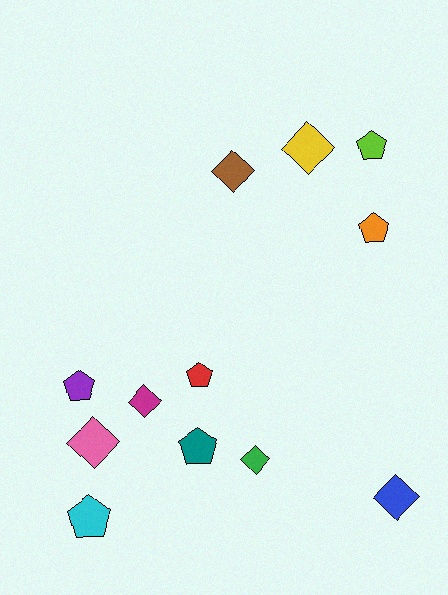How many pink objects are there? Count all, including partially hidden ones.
There is 1 pink object.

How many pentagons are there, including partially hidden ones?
There are 6 pentagons.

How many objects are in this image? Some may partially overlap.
There are 12 objects.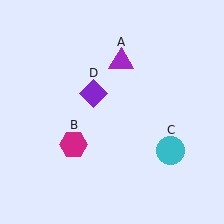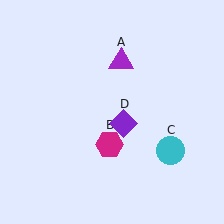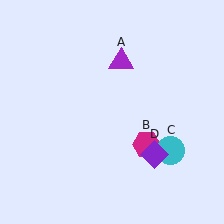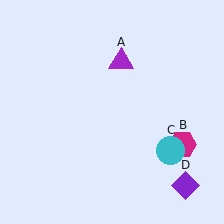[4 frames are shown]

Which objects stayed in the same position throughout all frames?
Purple triangle (object A) and cyan circle (object C) remained stationary.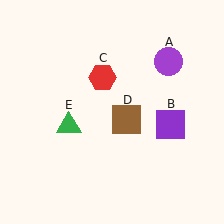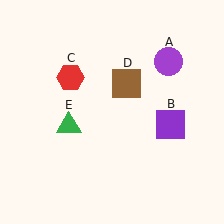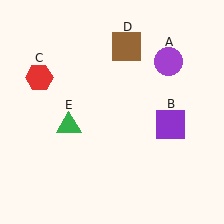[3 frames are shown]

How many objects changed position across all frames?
2 objects changed position: red hexagon (object C), brown square (object D).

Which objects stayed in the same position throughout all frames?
Purple circle (object A) and purple square (object B) and green triangle (object E) remained stationary.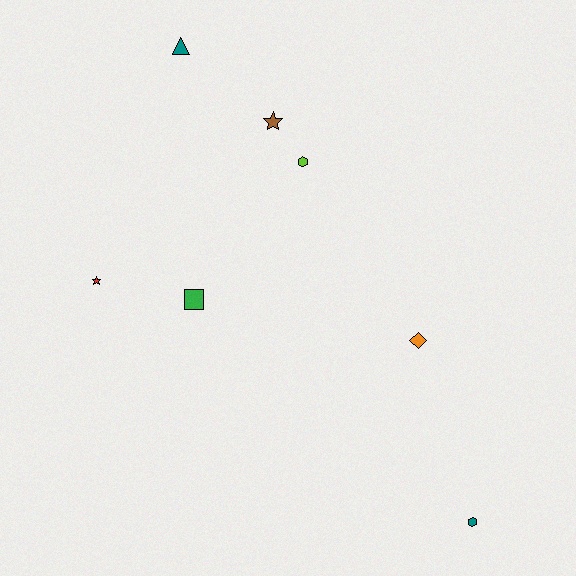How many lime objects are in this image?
There is 1 lime object.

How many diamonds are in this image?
There is 1 diamond.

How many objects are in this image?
There are 7 objects.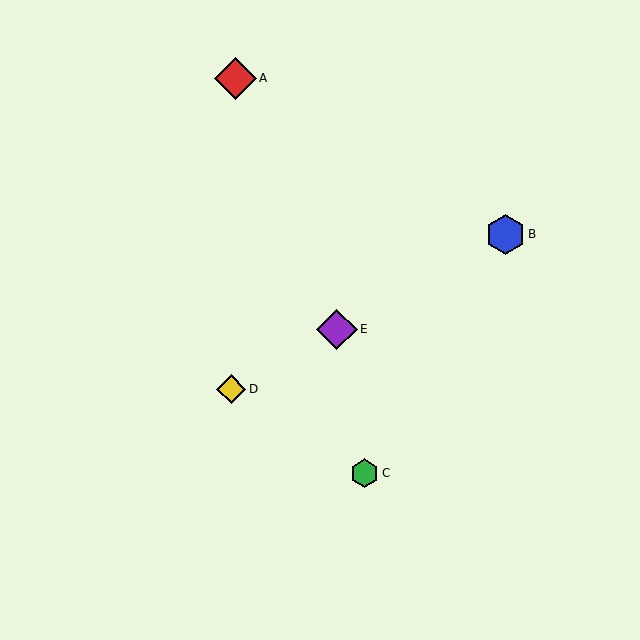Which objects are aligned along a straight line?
Objects B, D, E are aligned along a straight line.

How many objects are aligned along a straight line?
3 objects (B, D, E) are aligned along a straight line.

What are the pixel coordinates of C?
Object C is at (365, 473).